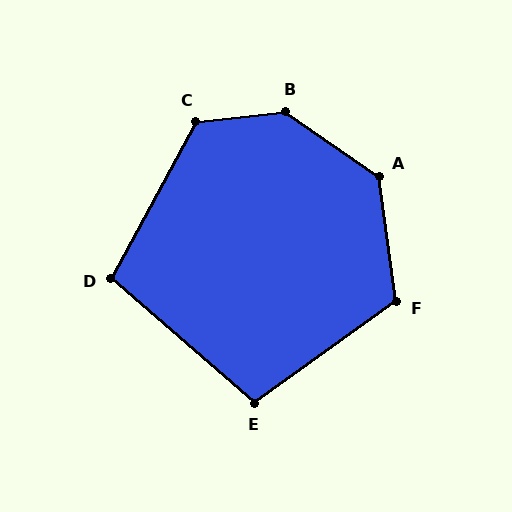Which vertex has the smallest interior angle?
D, at approximately 102 degrees.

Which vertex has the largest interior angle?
B, at approximately 139 degrees.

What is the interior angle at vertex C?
Approximately 125 degrees (obtuse).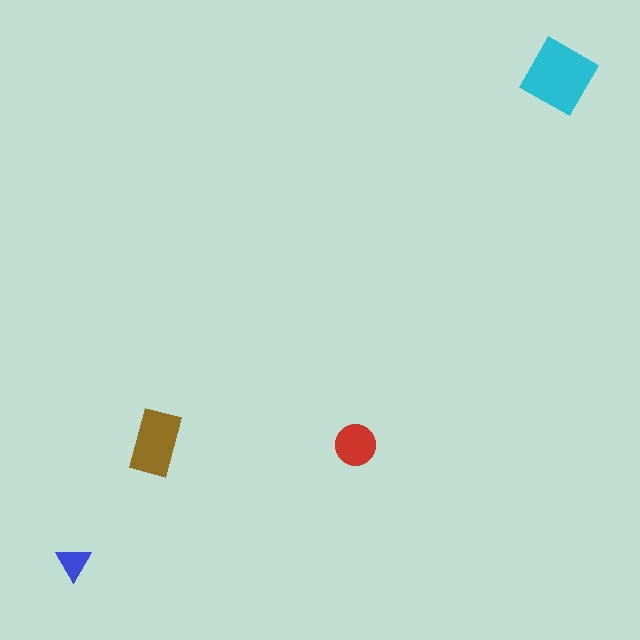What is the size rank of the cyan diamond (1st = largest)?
1st.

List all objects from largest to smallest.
The cyan diamond, the brown rectangle, the red circle, the blue triangle.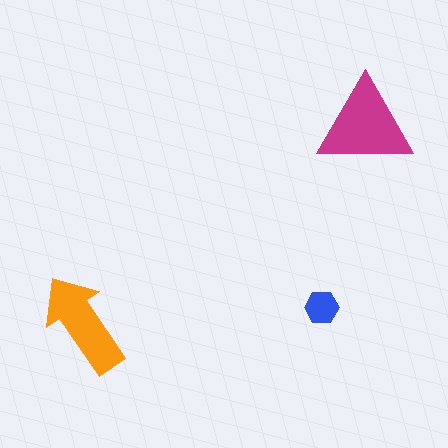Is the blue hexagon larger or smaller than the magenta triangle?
Smaller.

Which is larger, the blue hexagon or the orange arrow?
The orange arrow.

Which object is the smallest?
The blue hexagon.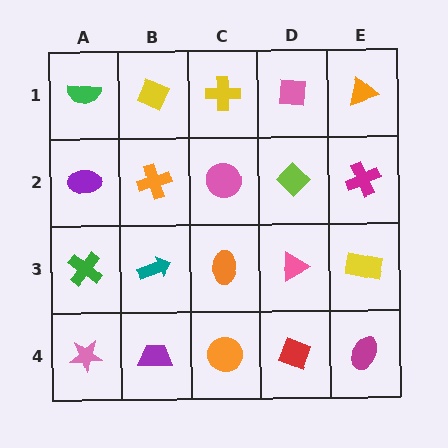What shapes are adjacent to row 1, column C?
A pink circle (row 2, column C), a yellow diamond (row 1, column B), a pink square (row 1, column D).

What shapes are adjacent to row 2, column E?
An orange triangle (row 1, column E), a yellow rectangle (row 3, column E), a lime diamond (row 2, column D).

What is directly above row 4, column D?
A pink triangle.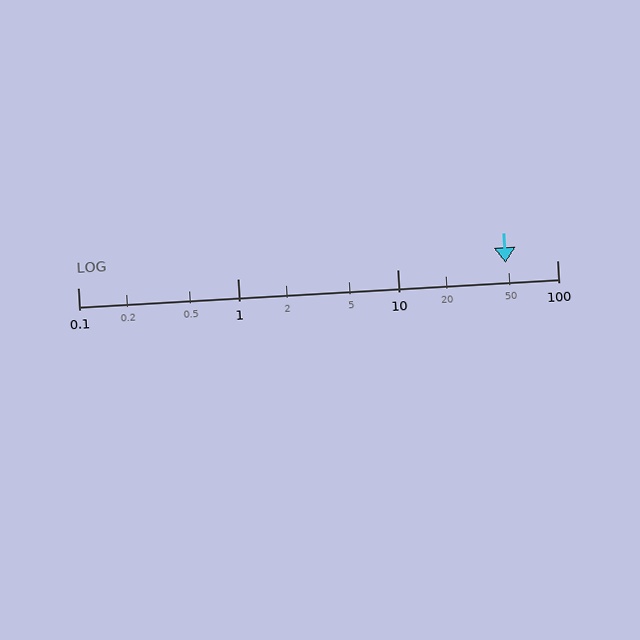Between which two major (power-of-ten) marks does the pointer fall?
The pointer is between 10 and 100.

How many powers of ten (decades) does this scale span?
The scale spans 3 decades, from 0.1 to 100.